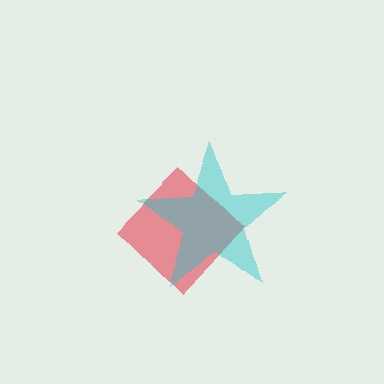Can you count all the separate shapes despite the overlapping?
Yes, there are 2 separate shapes.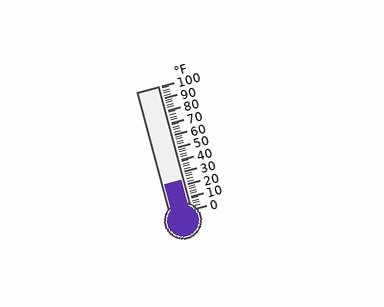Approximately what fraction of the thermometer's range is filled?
The thermometer is filled to approximately 25% of its range.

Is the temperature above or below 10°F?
The temperature is above 10°F.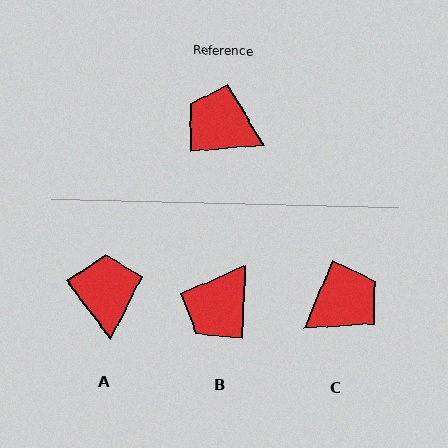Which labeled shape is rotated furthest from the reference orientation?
C, about 117 degrees away.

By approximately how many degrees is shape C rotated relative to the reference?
Approximately 117 degrees clockwise.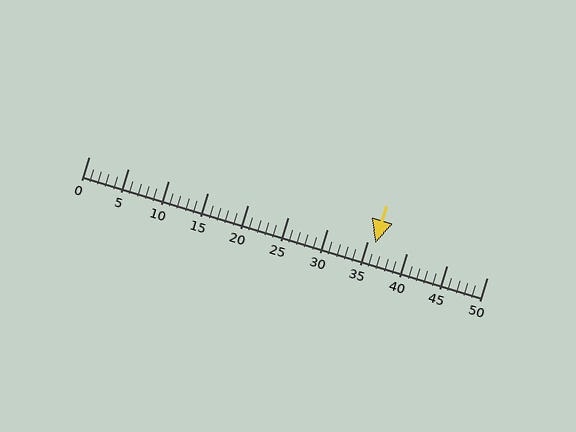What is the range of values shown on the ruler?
The ruler shows values from 0 to 50.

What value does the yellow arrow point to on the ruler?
The yellow arrow points to approximately 36.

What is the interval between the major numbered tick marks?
The major tick marks are spaced 5 units apart.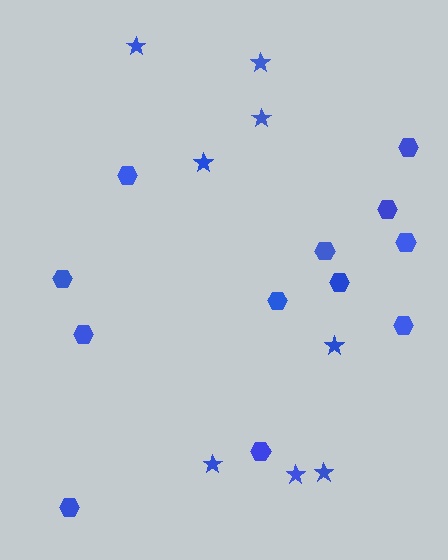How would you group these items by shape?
There are 2 groups: one group of stars (8) and one group of hexagons (12).